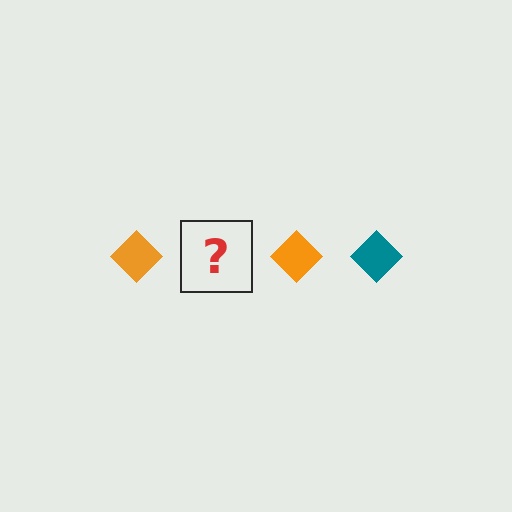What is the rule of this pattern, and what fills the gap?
The rule is that the pattern cycles through orange, teal diamonds. The gap should be filled with a teal diamond.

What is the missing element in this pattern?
The missing element is a teal diamond.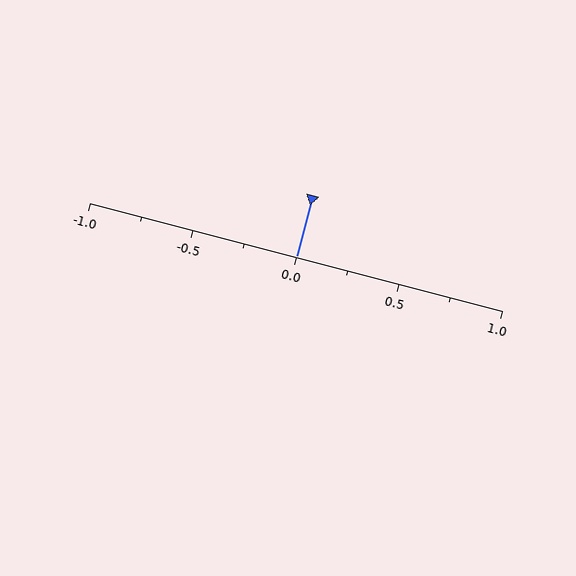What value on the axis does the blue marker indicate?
The marker indicates approximately 0.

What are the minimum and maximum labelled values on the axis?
The axis runs from -1.0 to 1.0.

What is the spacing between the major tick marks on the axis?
The major ticks are spaced 0.5 apart.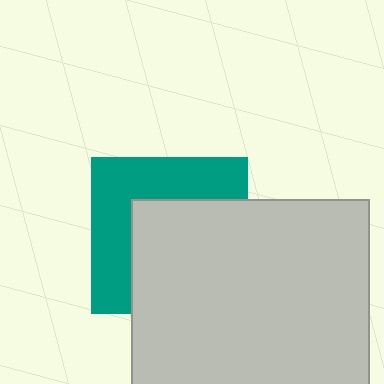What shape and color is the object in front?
The object in front is a light gray square.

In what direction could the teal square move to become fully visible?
The teal square could move toward the upper-left. That would shift it out from behind the light gray square entirely.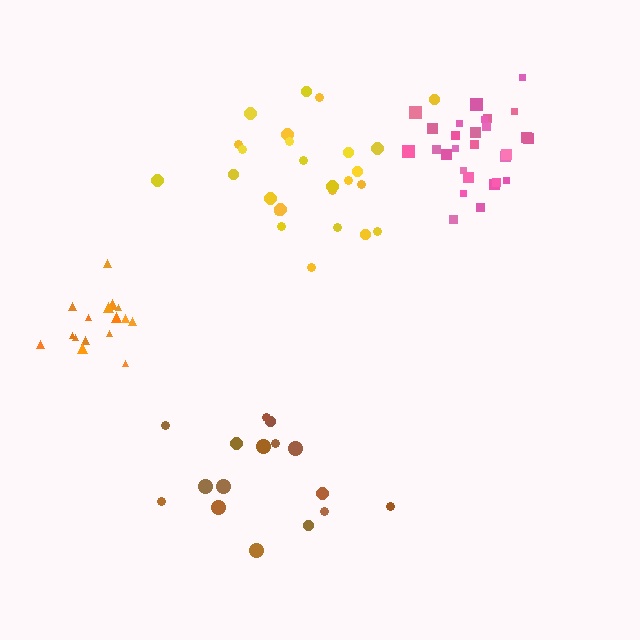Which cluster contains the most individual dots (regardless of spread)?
Pink (28).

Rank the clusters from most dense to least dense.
pink, orange, yellow, brown.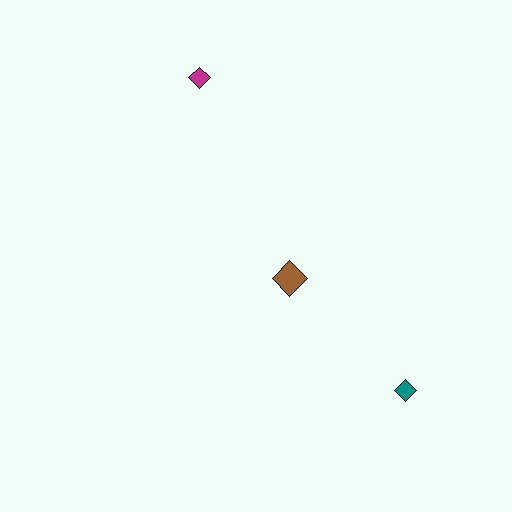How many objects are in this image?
There are 3 objects.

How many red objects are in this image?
There are no red objects.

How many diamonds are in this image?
There are 3 diamonds.